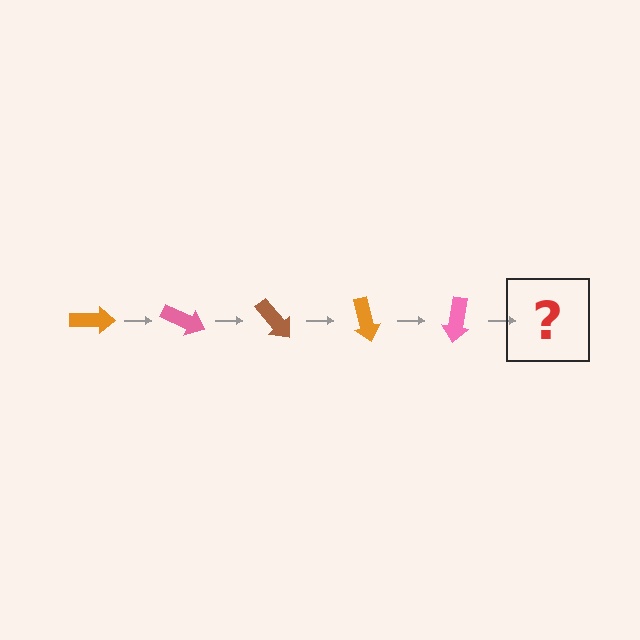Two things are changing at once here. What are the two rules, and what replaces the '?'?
The two rules are that it rotates 25 degrees each step and the color cycles through orange, pink, and brown. The '?' should be a brown arrow, rotated 125 degrees from the start.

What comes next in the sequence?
The next element should be a brown arrow, rotated 125 degrees from the start.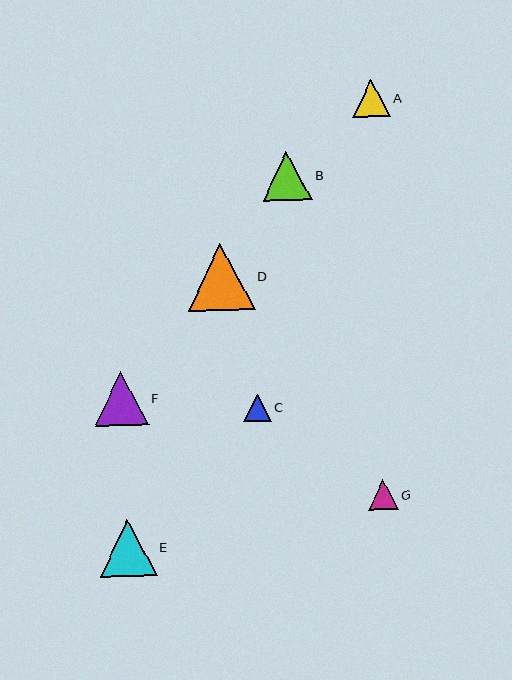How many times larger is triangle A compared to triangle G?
Triangle A is approximately 1.3 times the size of triangle G.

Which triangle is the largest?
Triangle D is the largest with a size of approximately 66 pixels.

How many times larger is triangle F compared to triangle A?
Triangle F is approximately 1.4 times the size of triangle A.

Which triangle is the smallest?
Triangle C is the smallest with a size of approximately 27 pixels.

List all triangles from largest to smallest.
From largest to smallest: D, E, F, B, A, G, C.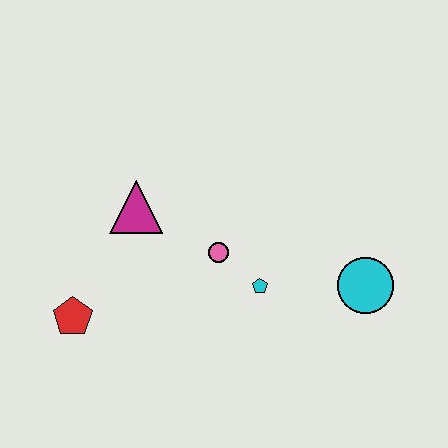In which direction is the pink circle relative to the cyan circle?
The pink circle is to the left of the cyan circle.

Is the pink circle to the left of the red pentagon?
No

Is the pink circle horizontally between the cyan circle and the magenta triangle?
Yes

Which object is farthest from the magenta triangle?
The cyan circle is farthest from the magenta triangle.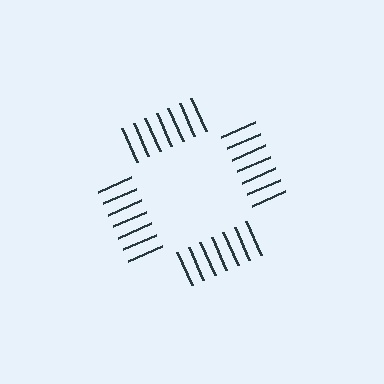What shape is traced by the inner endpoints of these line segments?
An illusory square — the line segments terminate on its edges but no continuous stroke is drawn.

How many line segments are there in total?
28 — 7 along each of the 4 edges.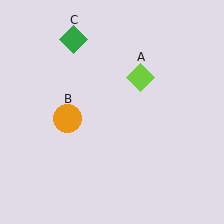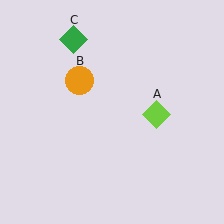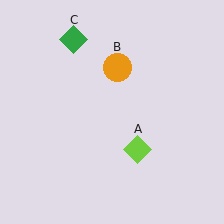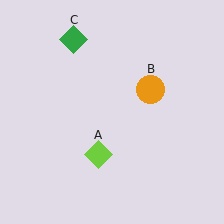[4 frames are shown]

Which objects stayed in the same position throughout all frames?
Green diamond (object C) remained stationary.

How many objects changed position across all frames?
2 objects changed position: lime diamond (object A), orange circle (object B).